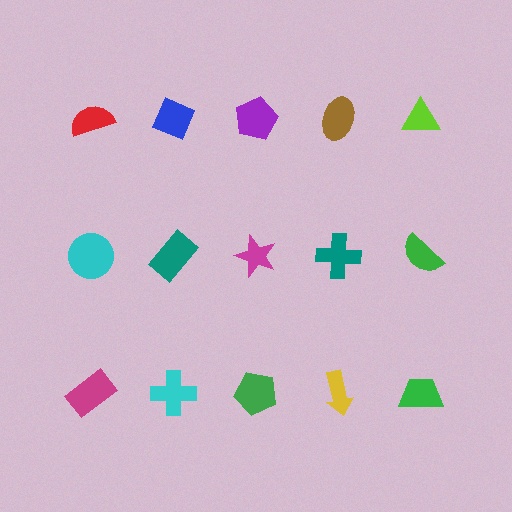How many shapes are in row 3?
5 shapes.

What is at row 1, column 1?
A red semicircle.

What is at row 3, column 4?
A yellow arrow.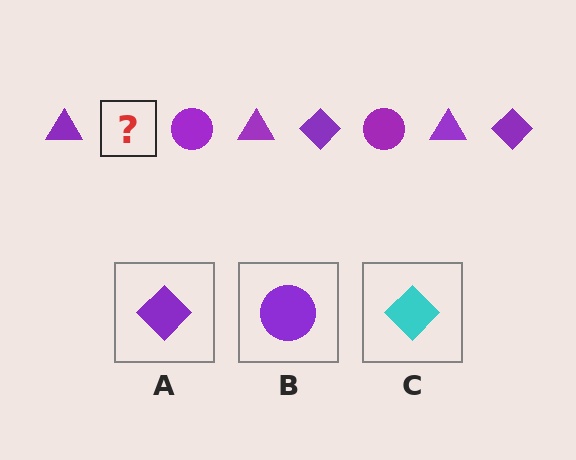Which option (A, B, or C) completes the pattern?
A.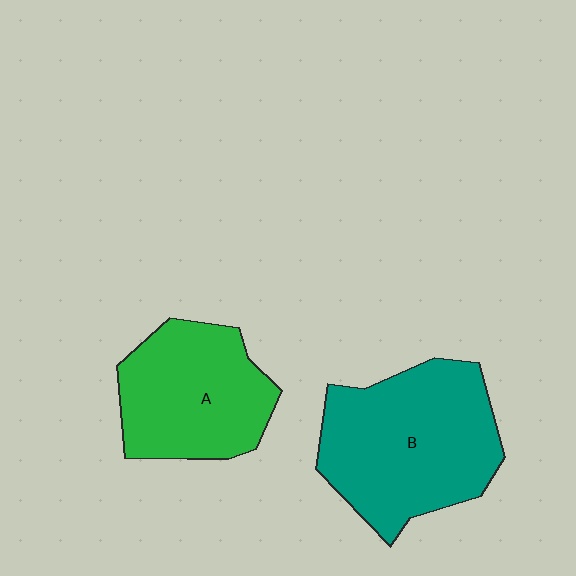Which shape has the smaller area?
Shape A (green).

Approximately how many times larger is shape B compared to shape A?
Approximately 1.3 times.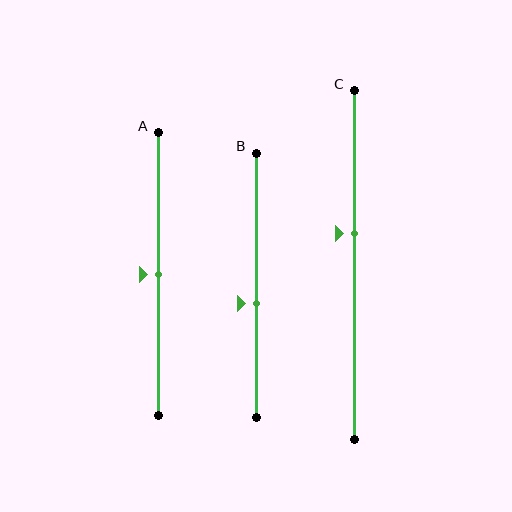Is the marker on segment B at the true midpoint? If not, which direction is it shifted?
No, the marker on segment B is shifted downward by about 7% of the segment length.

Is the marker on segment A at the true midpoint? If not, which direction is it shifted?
Yes, the marker on segment A is at the true midpoint.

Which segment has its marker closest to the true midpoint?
Segment A has its marker closest to the true midpoint.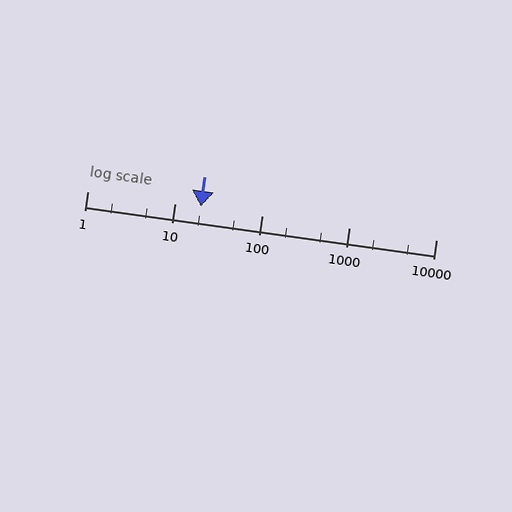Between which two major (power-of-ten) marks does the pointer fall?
The pointer is between 10 and 100.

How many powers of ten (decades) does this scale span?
The scale spans 4 decades, from 1 to 10000.